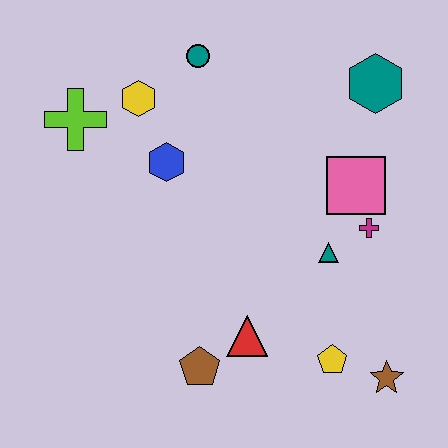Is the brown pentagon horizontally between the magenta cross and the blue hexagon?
Yes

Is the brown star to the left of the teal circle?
No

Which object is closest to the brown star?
The yellow pentagon is closest to the brown star.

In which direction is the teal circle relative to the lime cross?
The teal circle is to the right of the lime cross.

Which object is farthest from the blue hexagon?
The brown star is farthest from the blue hexagon.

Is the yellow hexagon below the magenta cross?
No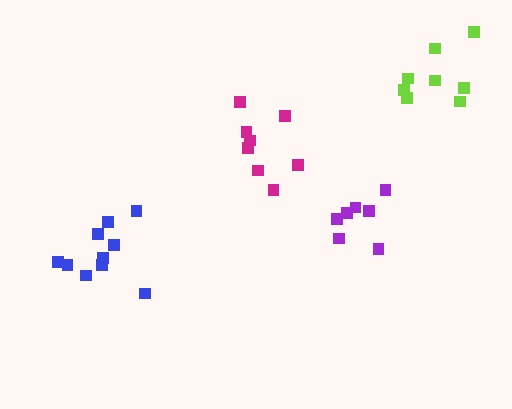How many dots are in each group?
Group 1: 7 dots, Group 2: 8 dots, Group 3: 8 dots, Group 4: 10 dots (33 total).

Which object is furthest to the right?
The lime cluster is rightmost.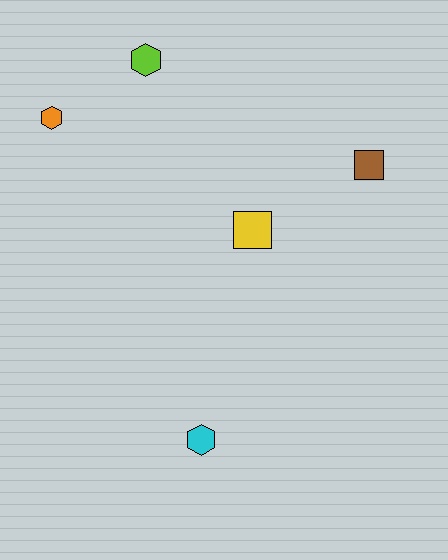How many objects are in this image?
There are 5 objects.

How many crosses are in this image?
There are no crosses.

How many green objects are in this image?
There are no green objects.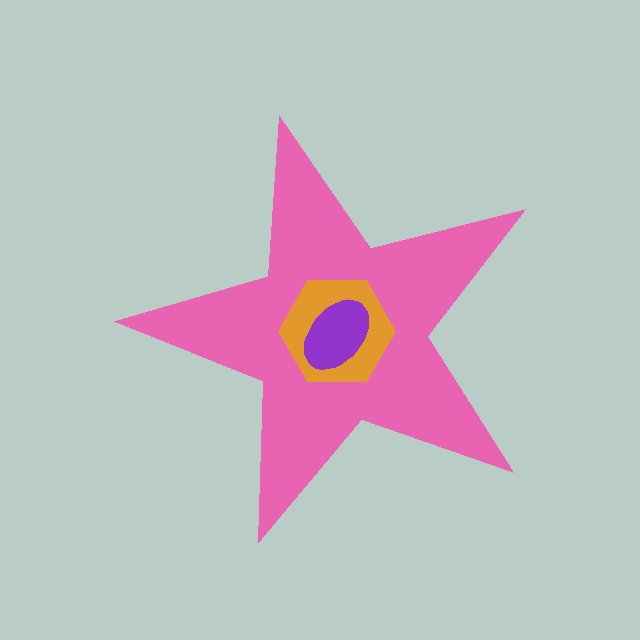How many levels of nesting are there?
3.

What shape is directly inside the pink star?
The orange hexagon.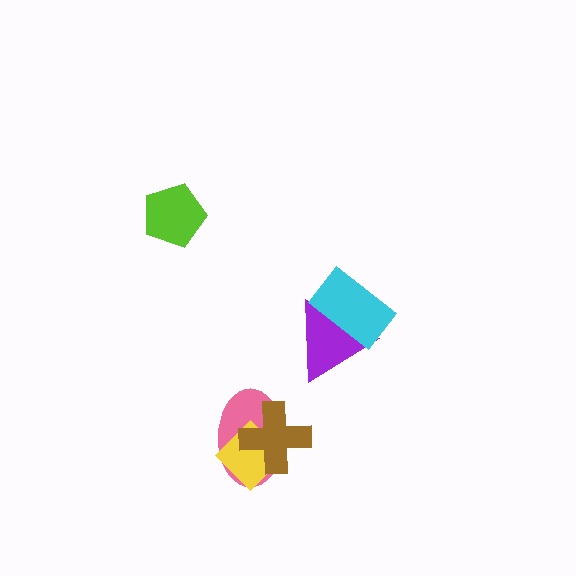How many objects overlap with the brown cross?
2 objects overlap with the brown cross.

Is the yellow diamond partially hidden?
Yes, it is partially covered by another shape.